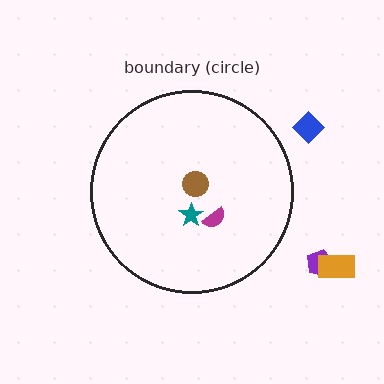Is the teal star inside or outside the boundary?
Inside.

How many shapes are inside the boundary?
3 inside, 3 outside.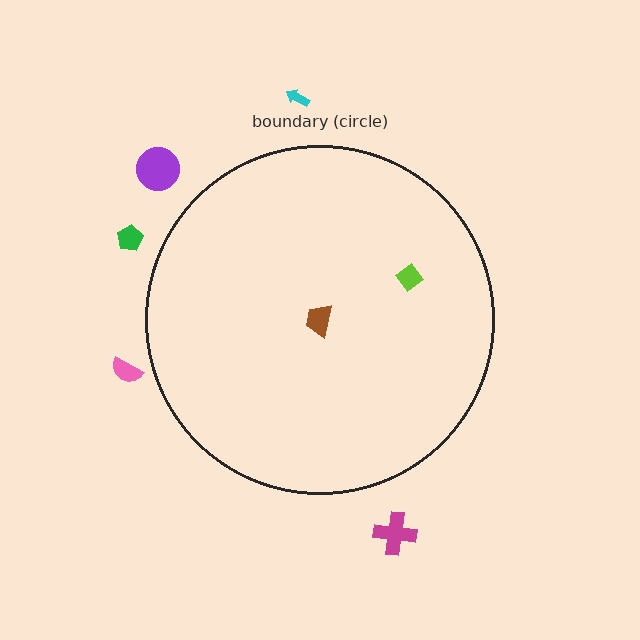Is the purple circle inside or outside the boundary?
Outside.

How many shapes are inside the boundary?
2 inside, 5 outside.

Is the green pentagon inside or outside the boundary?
Outside.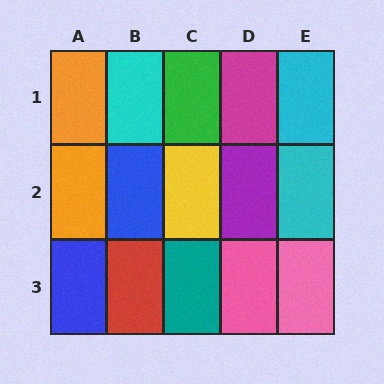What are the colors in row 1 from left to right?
Orange, cyan, green, magenta, cyan.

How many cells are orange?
2 cells are orange.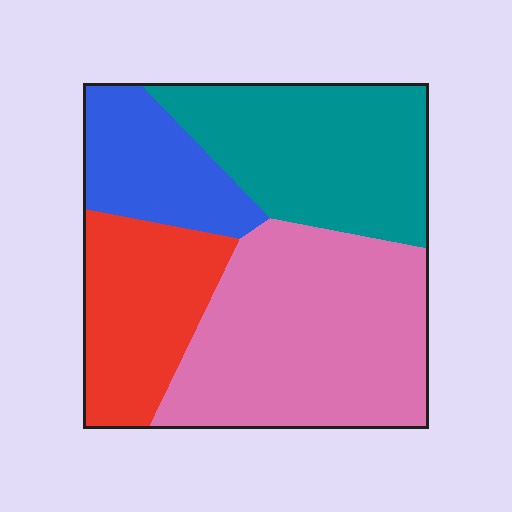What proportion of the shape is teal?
Teal covers about 25% of the shape.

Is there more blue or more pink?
Pink.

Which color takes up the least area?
Blue, at roughly 15%.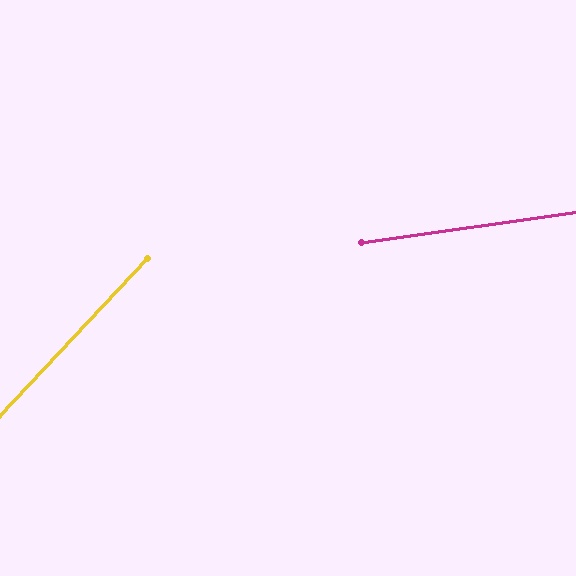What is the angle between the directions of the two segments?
Approximately 39 degrees.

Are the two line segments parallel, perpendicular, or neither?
Neither parallel nor perpendicular — they differ by about 39°.